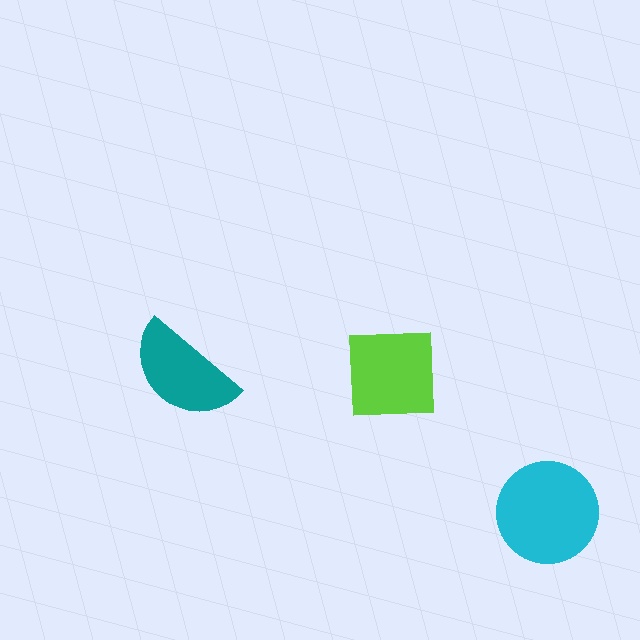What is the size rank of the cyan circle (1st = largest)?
1st.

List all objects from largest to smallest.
The cyan circle, the lime square, the teal semicircle.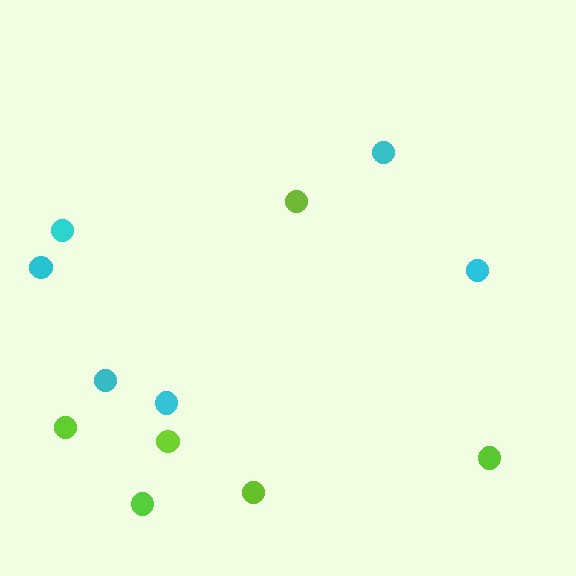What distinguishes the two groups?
There are 2 groups: one group of cyan circles (6) and one group of lime circles (6).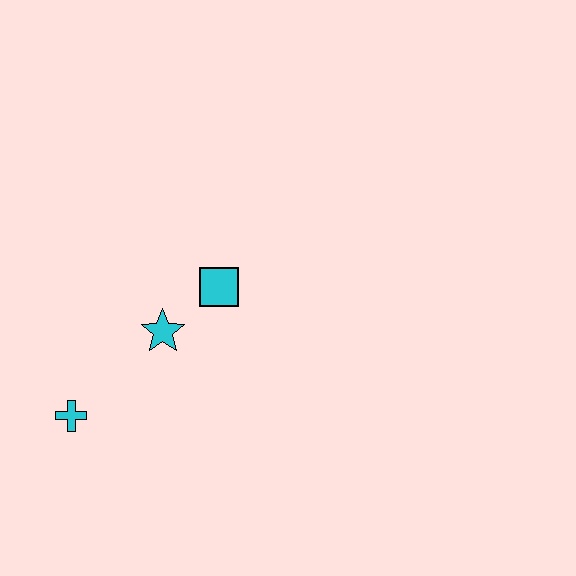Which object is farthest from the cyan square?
The cyan cross is farthest from the cyan square.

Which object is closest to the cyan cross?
The cyan star is closest to the cyan cross.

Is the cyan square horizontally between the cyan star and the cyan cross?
No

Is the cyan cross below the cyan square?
Yes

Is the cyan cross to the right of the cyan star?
No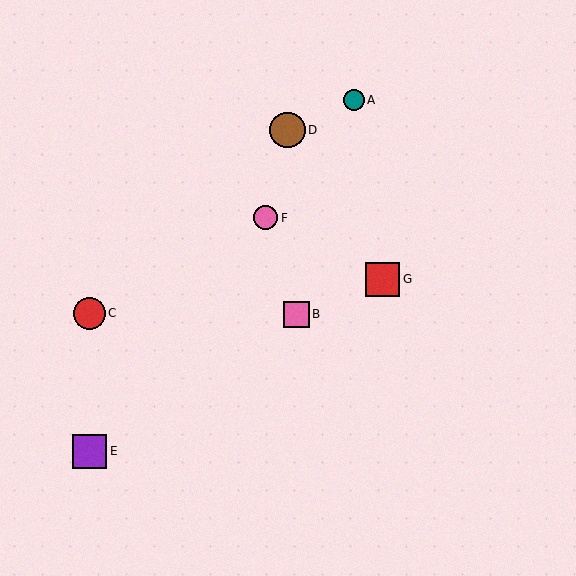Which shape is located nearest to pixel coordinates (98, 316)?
The red circle (labeled C) at (89, 313) is nearest to that location.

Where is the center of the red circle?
The center of the red circle is at (89, 313).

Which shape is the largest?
The brown circle (labeled D) is the largest.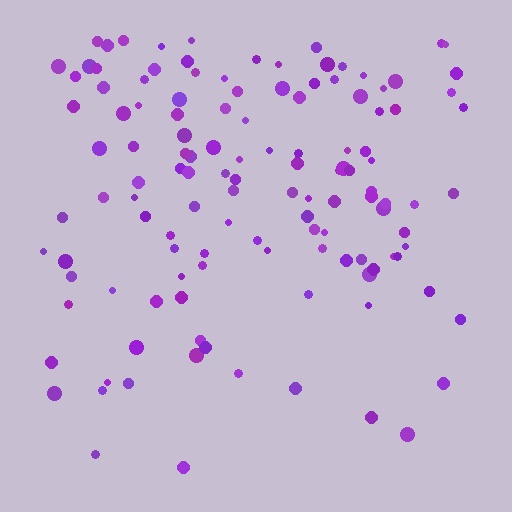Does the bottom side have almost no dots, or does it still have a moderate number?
Still a moderate number, just noticeably fewer than the top.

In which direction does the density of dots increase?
From bottom to top, with the top side densest.